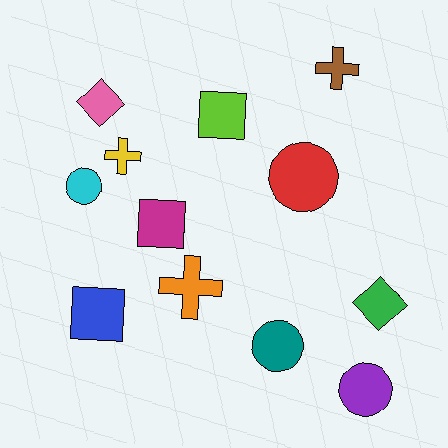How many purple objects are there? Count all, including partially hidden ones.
There is 1 purple object.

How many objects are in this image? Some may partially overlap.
There are 12 objects.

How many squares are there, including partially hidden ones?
There are 3 squares.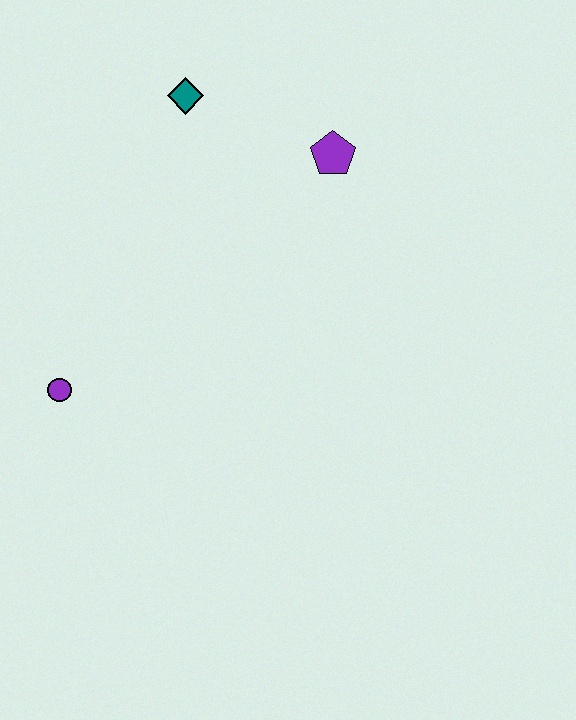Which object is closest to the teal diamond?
The purple pentagon is closest to the teal diamond.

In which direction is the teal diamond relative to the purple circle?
The teal diamond is above the purple circle.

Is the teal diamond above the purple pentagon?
Yes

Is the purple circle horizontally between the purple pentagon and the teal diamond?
No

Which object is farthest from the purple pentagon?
The purple circle is farthest from the purple pentagon.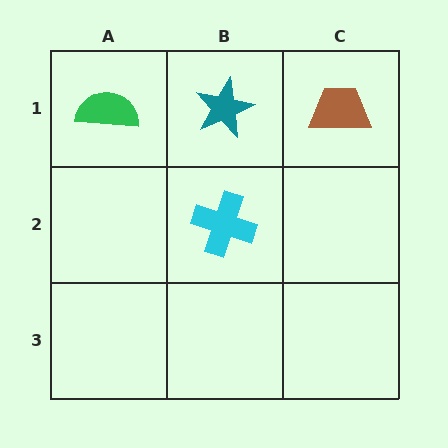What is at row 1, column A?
A green semicircle.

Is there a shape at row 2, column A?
No, that cell is empty.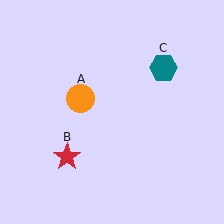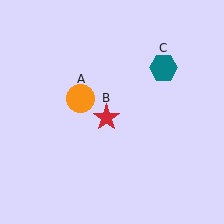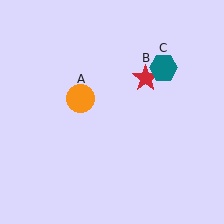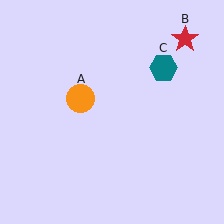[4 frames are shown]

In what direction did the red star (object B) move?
The red star (object B) moved up and to the right.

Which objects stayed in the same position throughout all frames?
Orange circle (object A) and teal hexagon (object C) remained stationary.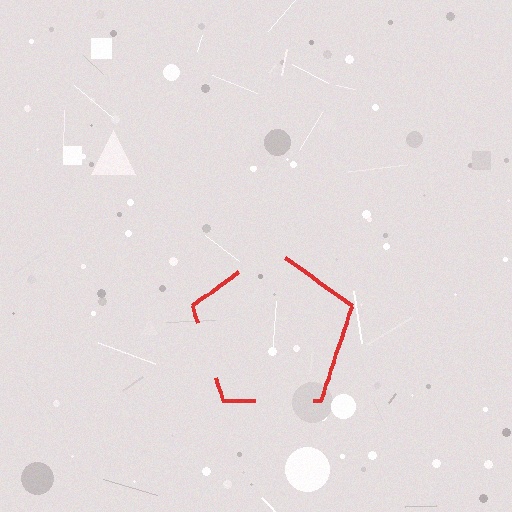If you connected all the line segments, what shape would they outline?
They would outline a pentagon.